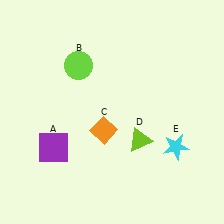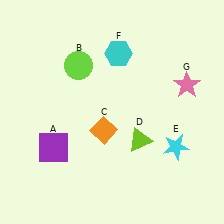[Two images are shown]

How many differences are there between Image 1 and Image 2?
There are 2 differences between the two images.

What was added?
A cyan hexagon (F), a pink star (G) were added in Image 2.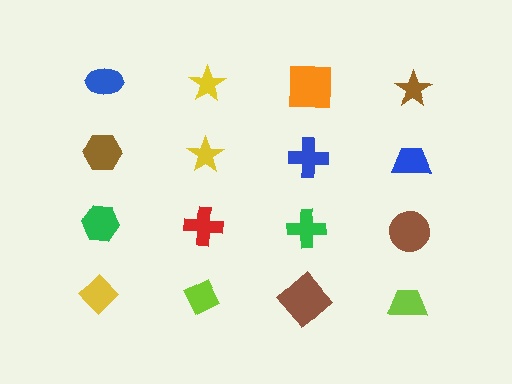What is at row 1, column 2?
A yellow star.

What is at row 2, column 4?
A blue trapezoid.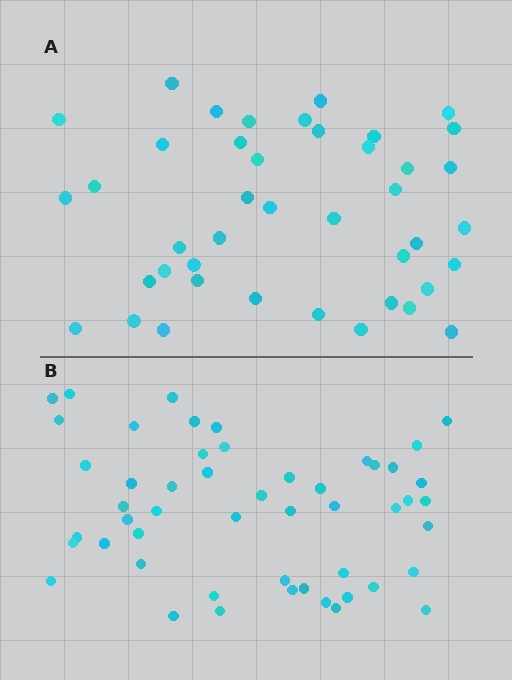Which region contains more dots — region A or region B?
Region B (the bottom region) has more dots.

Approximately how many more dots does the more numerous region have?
Region B has roughly 8 or so more dots than region A.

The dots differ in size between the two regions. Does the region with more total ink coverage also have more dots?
No. Region A has more total ink coverage because its dots are larger, but region B actually contains more individual dots. Total area can be misleading — the number of items is what matters here.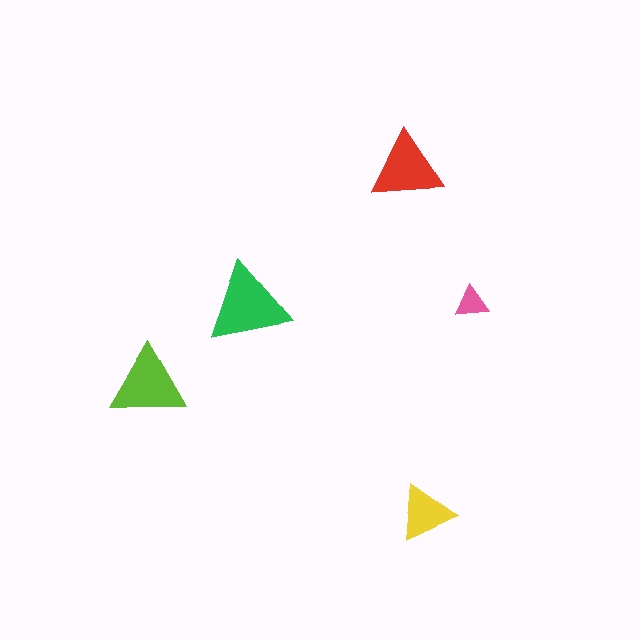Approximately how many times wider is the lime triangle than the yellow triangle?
About 1.5 times wider.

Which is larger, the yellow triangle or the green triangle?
The green one.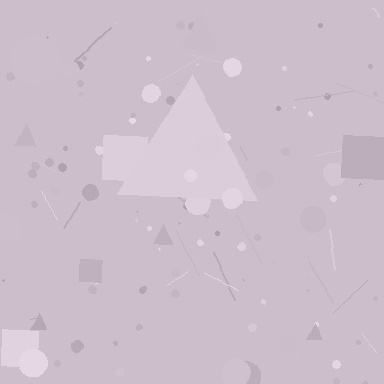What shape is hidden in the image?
A triangle is hidden in the image.